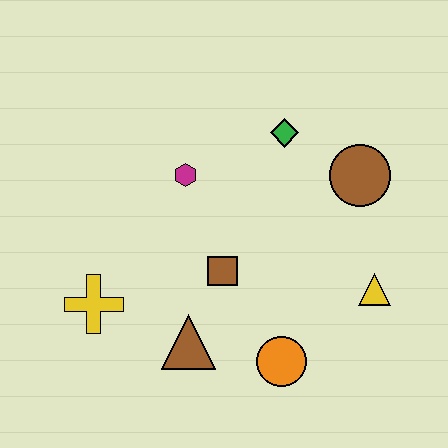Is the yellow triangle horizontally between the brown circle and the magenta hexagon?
No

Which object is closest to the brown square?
The brown triangle is closest to the brown square.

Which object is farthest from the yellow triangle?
The yellow cross is farthest from the yellow triangle.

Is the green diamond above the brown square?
Yes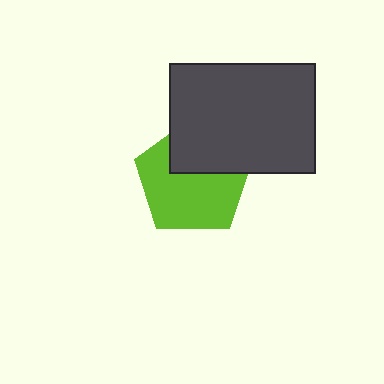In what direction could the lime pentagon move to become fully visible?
The lime pentagon could move down. That would shift it out from behind the dark gray rectangle entirely.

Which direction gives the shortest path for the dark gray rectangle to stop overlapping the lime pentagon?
Moving up gives the shortest separation.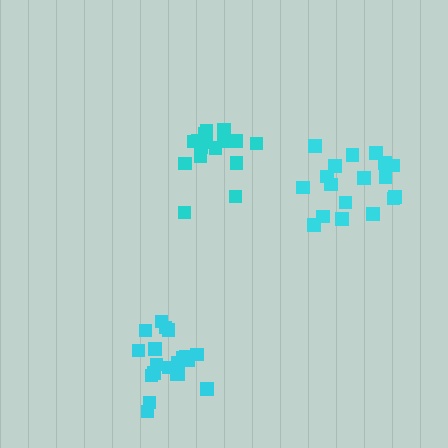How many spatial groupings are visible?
There are 3 spatial groupings.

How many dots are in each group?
Group 1: 18 dots, Group 2: 17 dots, Group 3: 20 dots (55 total).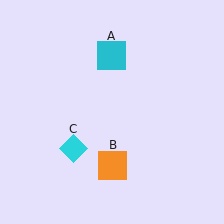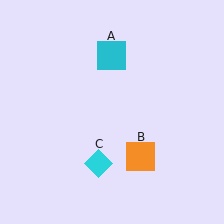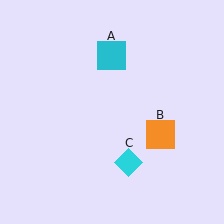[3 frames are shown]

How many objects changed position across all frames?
2 objects changed position: orange square (object B), cyan diamond (object C).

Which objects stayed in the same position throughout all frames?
Cyan square (object A) remained stationary.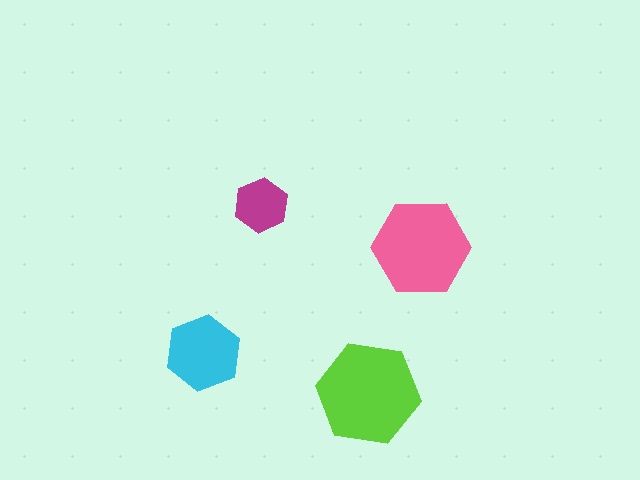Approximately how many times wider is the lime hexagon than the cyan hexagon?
About 1.5 times wider.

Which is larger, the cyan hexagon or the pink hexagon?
The pink one.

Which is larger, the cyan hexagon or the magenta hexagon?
The cyan one.